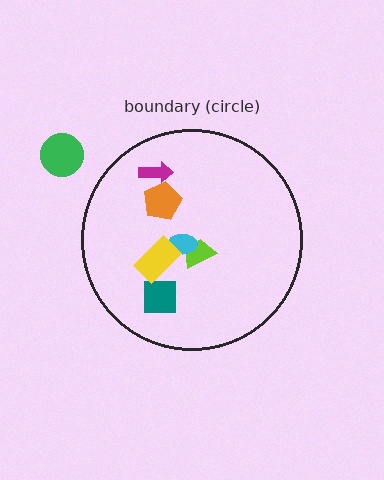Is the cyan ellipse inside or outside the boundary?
Inside.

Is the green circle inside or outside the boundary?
Outside.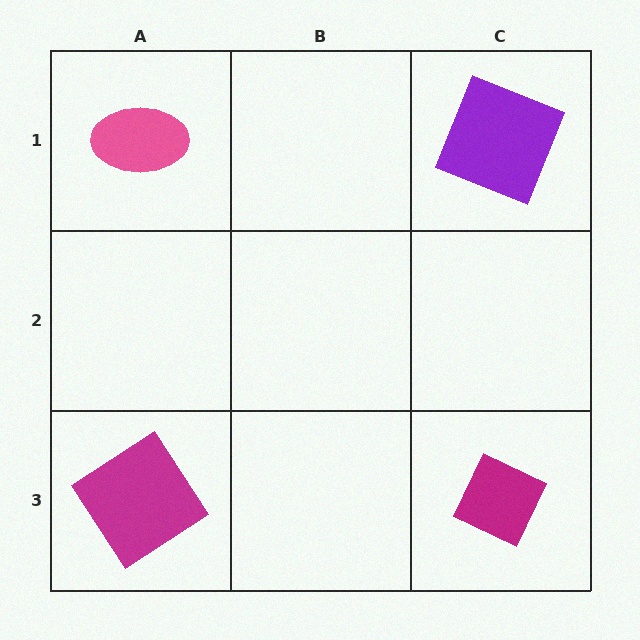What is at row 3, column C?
A magenta diamond.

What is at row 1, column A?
A pink ellipse.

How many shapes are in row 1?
2 shapes.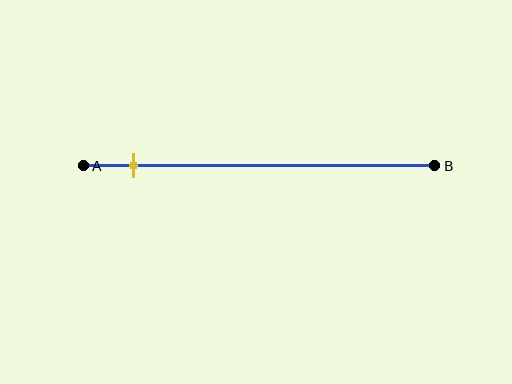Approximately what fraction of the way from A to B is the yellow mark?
The yellow mark is approximately 15% of the way from A to B.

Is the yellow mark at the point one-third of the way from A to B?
No, the mark is at about 15% from A, not at the 33% one-third point.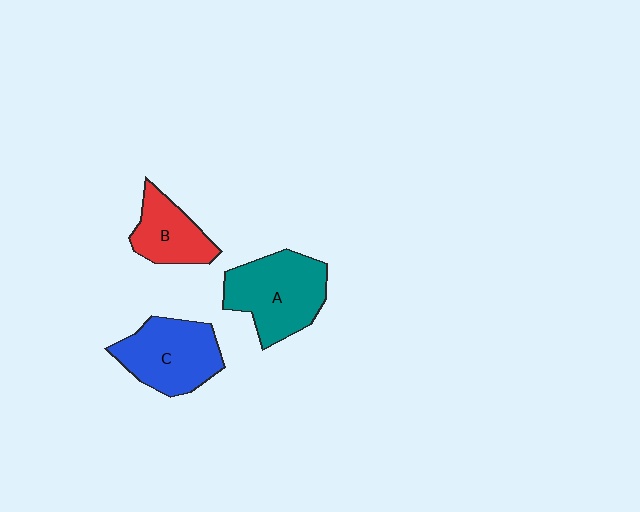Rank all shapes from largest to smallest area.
From largest to smallest: A (teal), C (blue), B (red).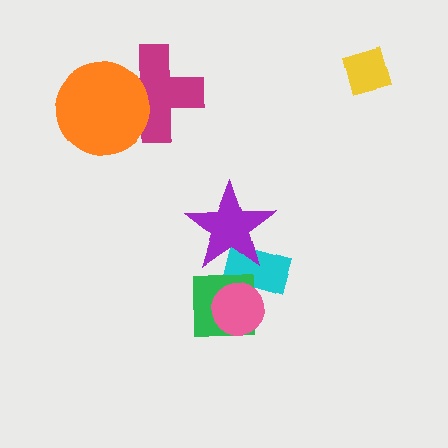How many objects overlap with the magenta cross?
1 object overlaps with the magenta cross.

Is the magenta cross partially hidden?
Yes, it is partially covered by another shape.